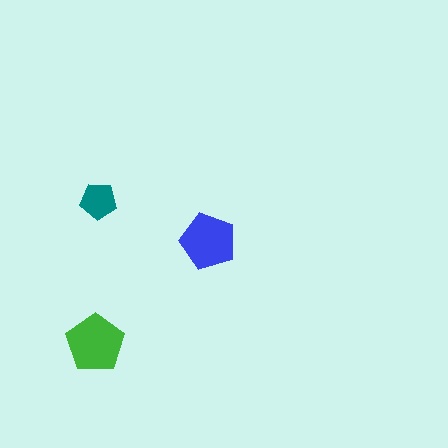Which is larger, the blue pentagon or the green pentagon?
The green one.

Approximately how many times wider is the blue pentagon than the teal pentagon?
About 1.5 times wider.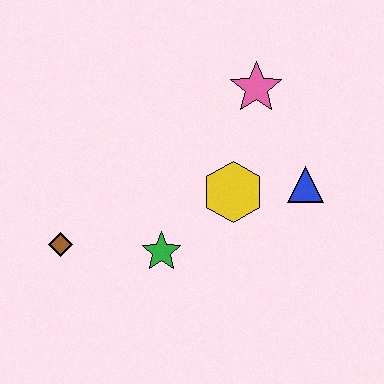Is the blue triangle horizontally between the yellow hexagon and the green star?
No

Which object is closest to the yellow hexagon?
The blue triangle is closest to the yellow hexagon.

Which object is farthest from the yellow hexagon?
The brown diamond is farthest from the yellow hexagon.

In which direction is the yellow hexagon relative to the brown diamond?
The yellow hexagon is to the right of the brown diamond.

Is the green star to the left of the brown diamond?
No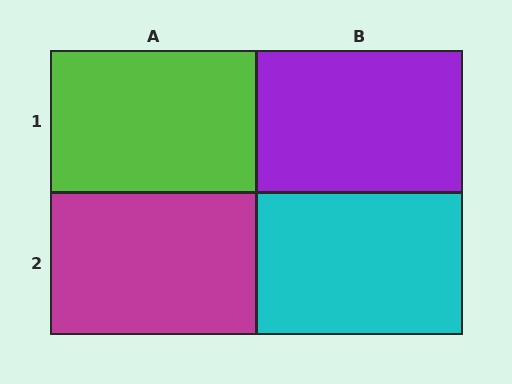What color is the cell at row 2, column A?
Magenta.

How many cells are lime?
1 cell is lime.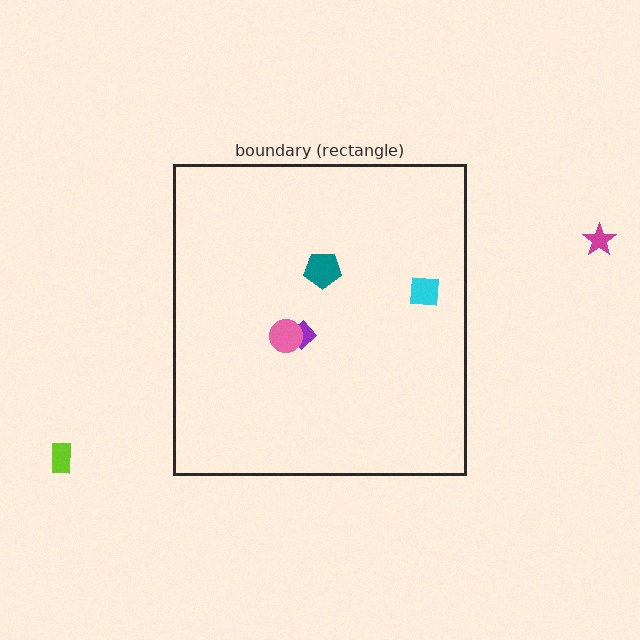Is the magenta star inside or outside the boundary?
Outside.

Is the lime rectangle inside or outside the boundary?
Outside.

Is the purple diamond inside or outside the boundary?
Inside.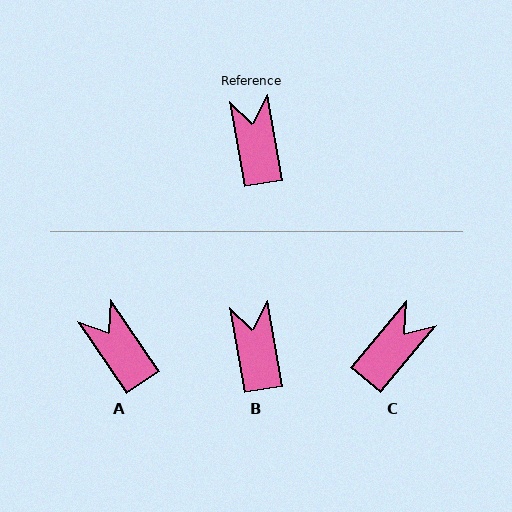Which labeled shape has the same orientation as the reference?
B.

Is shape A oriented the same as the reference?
No, it is off by about 24 degrees.